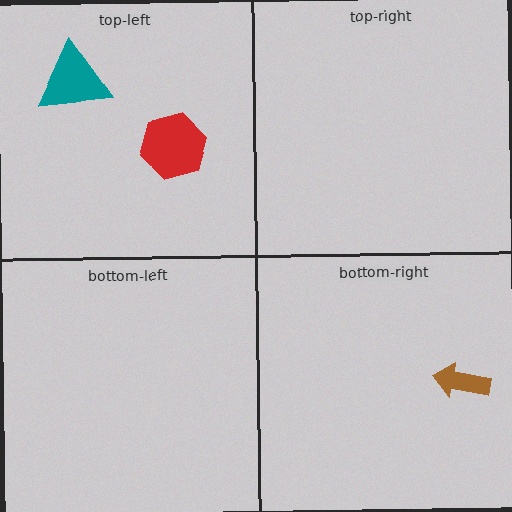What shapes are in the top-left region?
The red hexagon, the teal triangle.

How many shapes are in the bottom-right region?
1.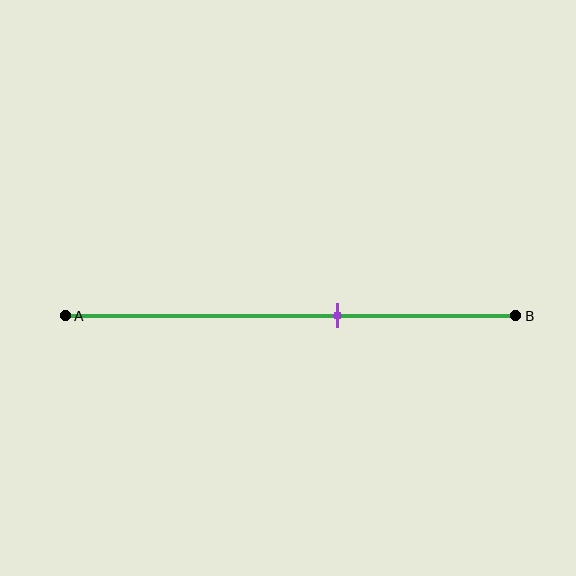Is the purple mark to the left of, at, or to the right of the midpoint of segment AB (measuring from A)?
The purple mark is to the right of the midpoint of segment AB.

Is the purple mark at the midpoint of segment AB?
No, the mark is at about 60% from A, not at the 50% midpoint.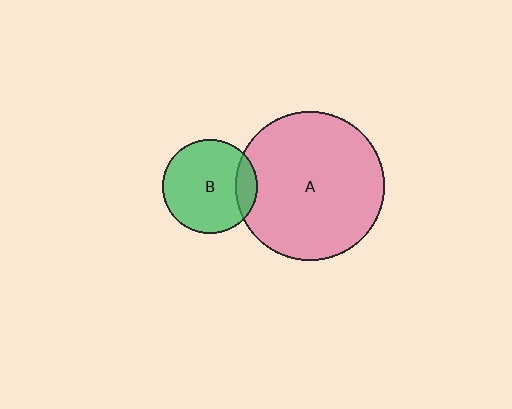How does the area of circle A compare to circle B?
Approximately 2.5 times.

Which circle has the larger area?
Circle A (pink).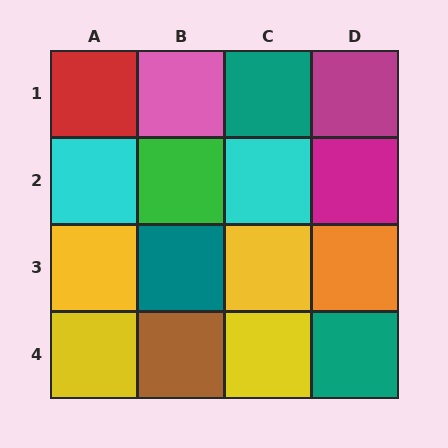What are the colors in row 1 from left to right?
Red, pink, teal, magenta.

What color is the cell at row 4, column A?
Yellow.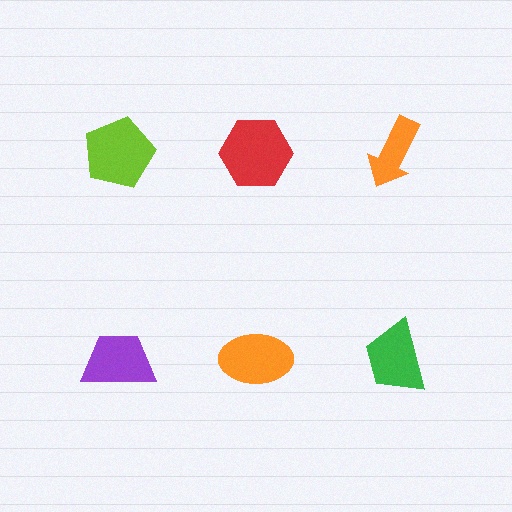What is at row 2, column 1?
A purple trapezoid.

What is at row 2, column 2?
An orange ellipse.